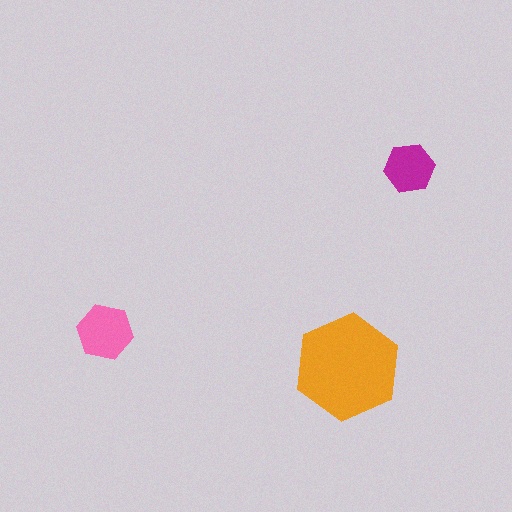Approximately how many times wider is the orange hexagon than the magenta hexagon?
About 2 times wider.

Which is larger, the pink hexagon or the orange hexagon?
The orange one.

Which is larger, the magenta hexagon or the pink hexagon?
The pink one.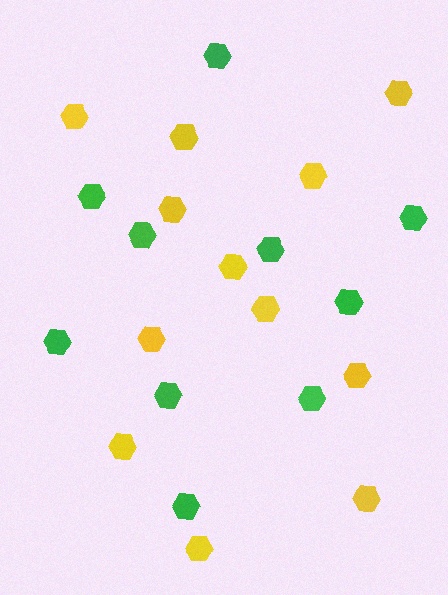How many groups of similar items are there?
There are 2 groups: one group of yellow hexagons (12) and one group of green hexagons (10).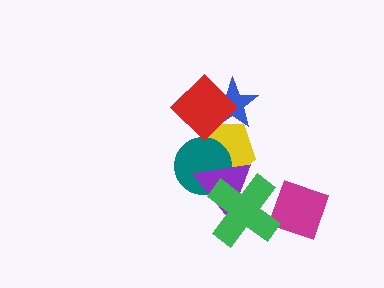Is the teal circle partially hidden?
Yes, it is partially covered by another shape.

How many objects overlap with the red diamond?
2 objects overlap with the red diamond.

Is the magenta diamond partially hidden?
Yes, it is partially covered by another shape.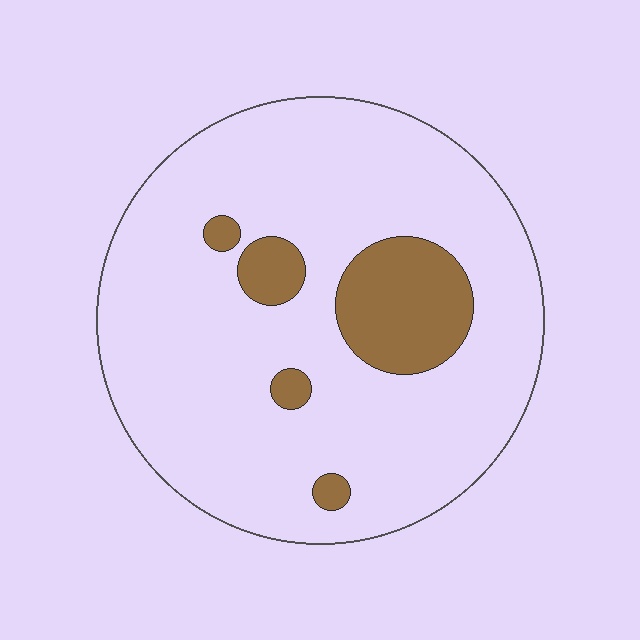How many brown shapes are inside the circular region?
5.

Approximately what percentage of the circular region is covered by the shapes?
Approximately 15%.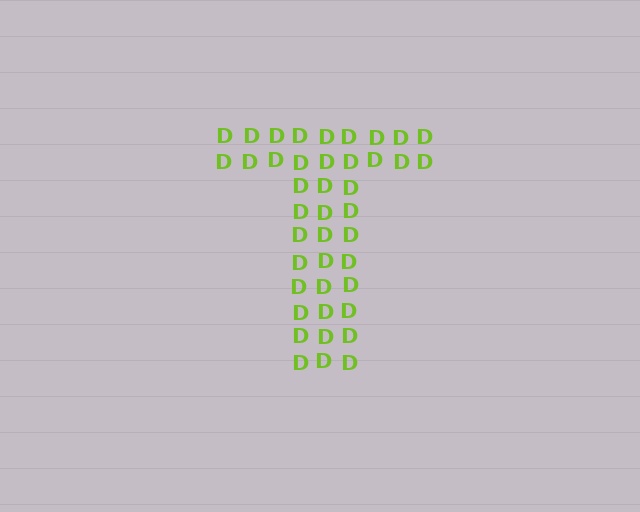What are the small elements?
The small elements are letter D's.